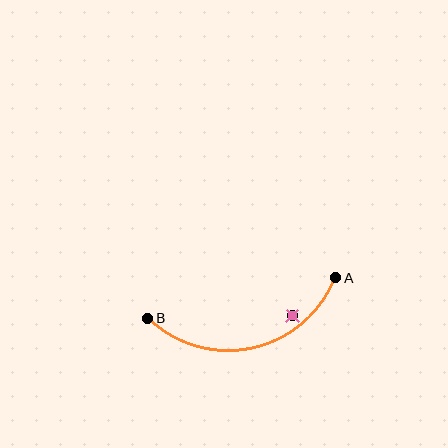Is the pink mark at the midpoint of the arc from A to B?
No — the pink mark does not lie on the arc at all. It sits slightly inside the curve.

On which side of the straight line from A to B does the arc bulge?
The arc bulges below the straight line connecting A and B.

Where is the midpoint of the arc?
The arc midpoint is the point on the curve farthest from the straight line joining A and B. It sits below that line.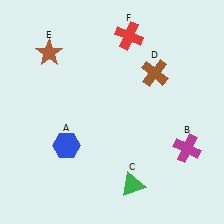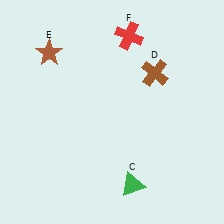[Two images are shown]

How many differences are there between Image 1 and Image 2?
There are 2 differences between the two images.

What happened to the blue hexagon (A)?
The blue hexagon (A) was removed in Image 2. It was in the bottom-left area of Image 1.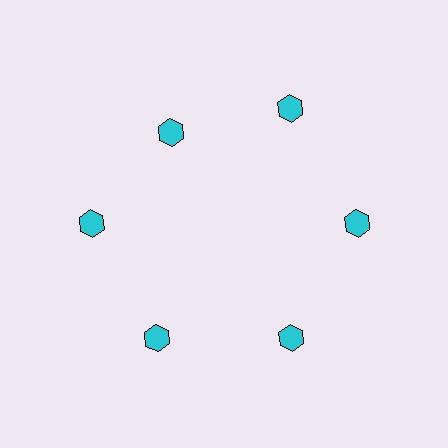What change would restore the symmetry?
The symmetry would be restored by moving it outward, back onto the ring so that all 6 hexagons sit at equal angles and equal distance from the center.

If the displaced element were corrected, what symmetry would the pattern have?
It would have 6-fold rotational symmetry — the pattern would map onto itself every 60 degrees.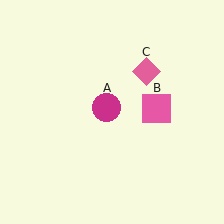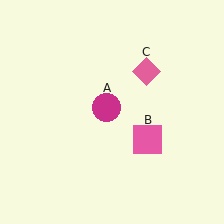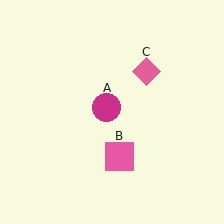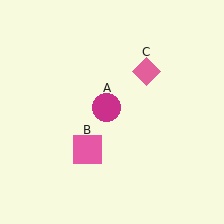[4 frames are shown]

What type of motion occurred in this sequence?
The pink square (object B) rotated clockwise around the center of the scene.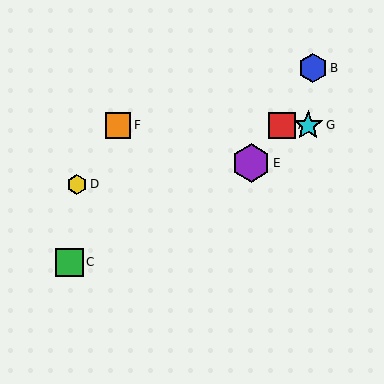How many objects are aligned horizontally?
3 objects (A, F, G) are aligned horizontally.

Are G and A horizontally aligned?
Yes, both are at y≈126.